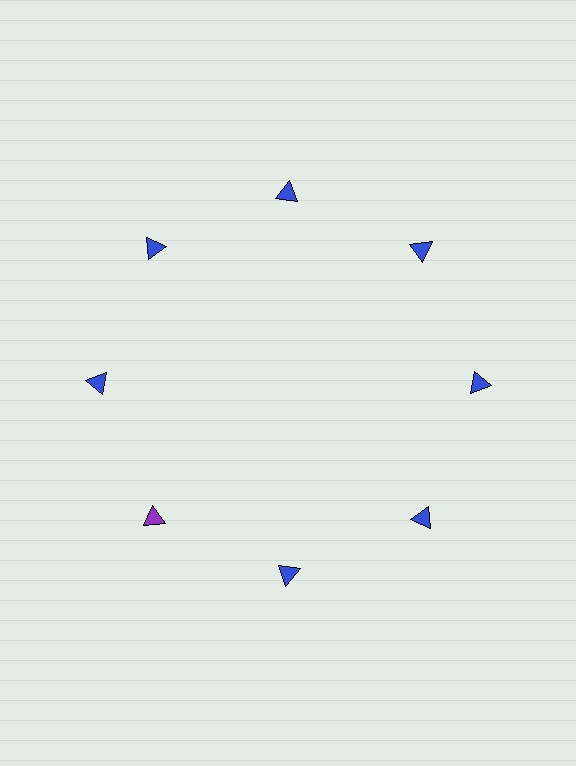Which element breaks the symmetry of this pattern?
The purple triangle at roughly the 8 o'clock position breaks the symmetry. All other shapes are blue triangles.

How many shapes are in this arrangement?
There are 8 shapes arranged in a ring pattern.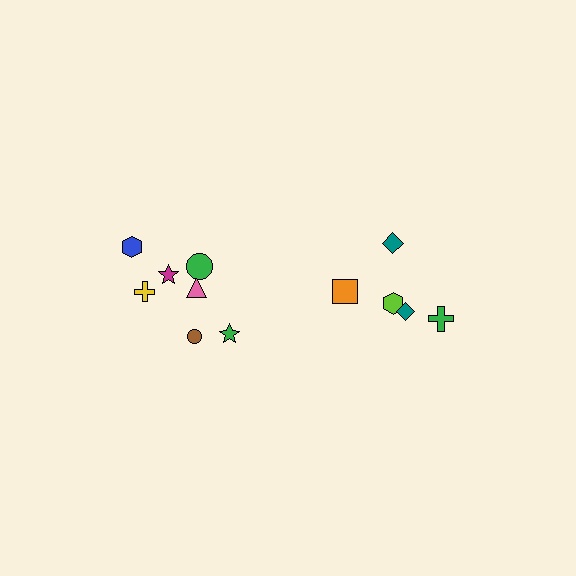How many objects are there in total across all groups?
There are 12 objects.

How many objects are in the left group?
There are 7 objects.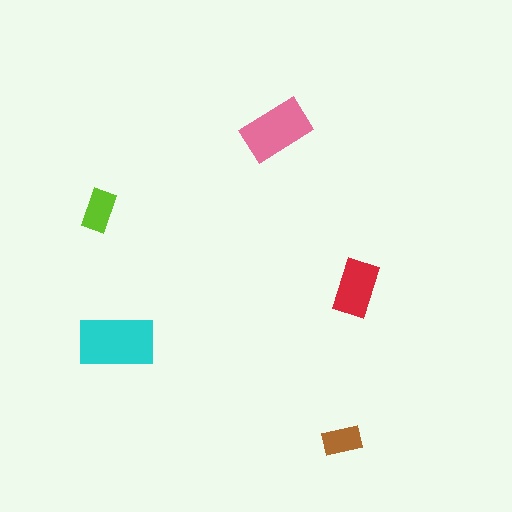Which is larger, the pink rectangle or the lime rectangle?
The pink one.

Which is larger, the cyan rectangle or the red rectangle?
The cyan one.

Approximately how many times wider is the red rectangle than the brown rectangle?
About 1.5 times wider.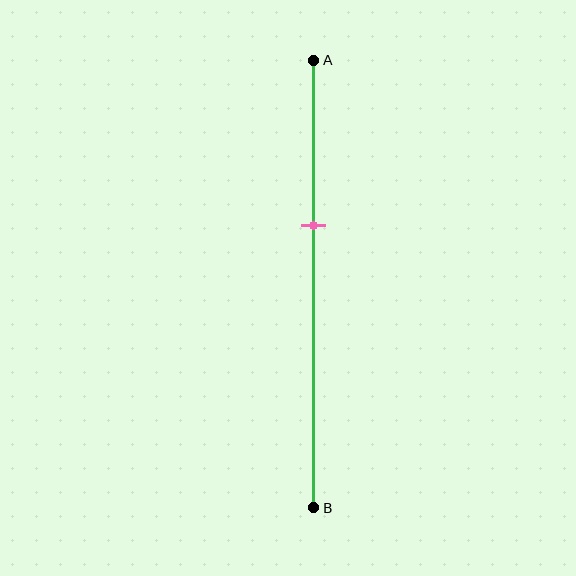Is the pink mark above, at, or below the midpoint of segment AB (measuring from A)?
The pink mark is above the midpoint of segment AB.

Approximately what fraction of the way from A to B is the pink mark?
The pink mark is approximately 35% of the way from A to B.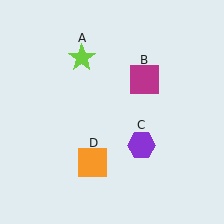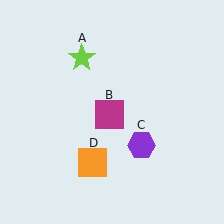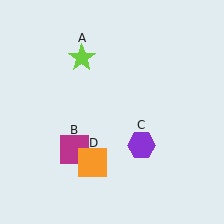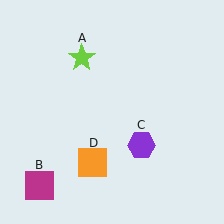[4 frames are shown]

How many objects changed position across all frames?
1 object changed position: magenta square (object B).